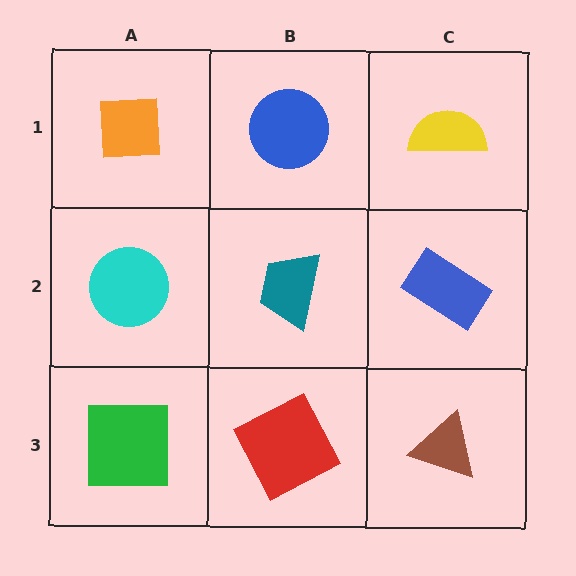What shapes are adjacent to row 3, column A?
A cyan circle (row 2, column A), a red square (row 3, column B).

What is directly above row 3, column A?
A cyan circle.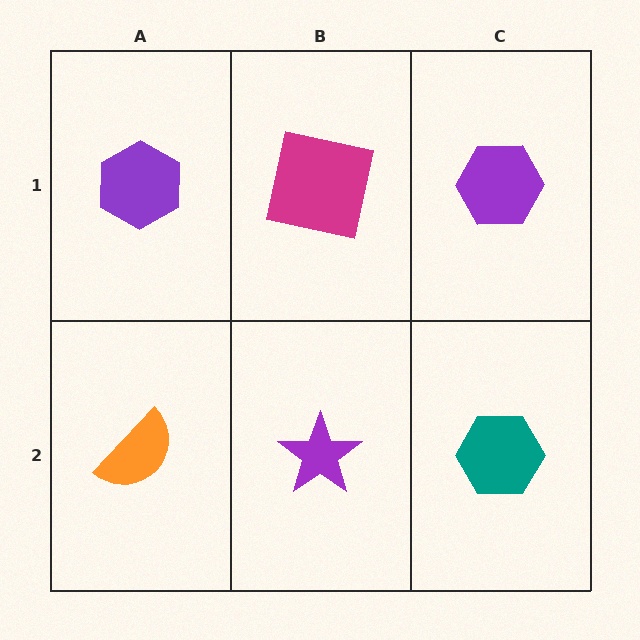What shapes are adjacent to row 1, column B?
A purple star (row 2, column B), a purple hexagon (row 1, column A), a purple hexagon (row 1, column C).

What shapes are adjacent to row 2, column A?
A purple hexagon (row 1, column A), a purple star (row 2, column B).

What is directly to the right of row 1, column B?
A purple hexagon.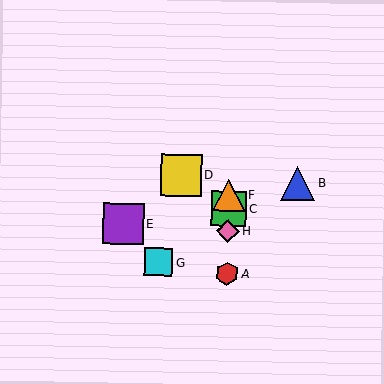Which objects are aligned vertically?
Objects A, C, F, H are aligned vertically.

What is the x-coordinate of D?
Object D is at x≈181.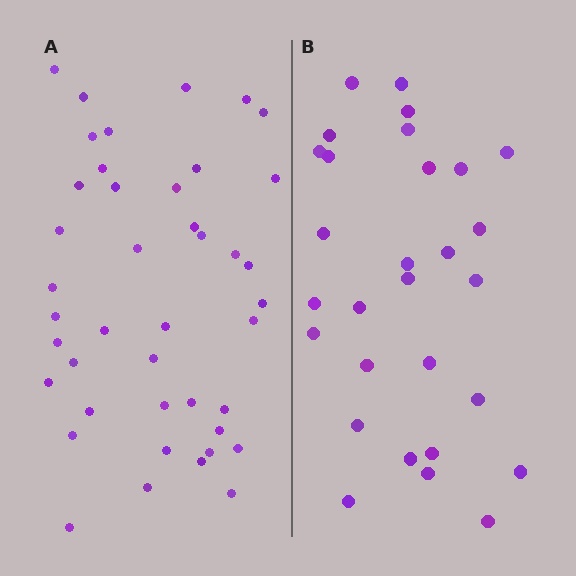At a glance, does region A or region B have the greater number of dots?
Region A (the left region) has more dots.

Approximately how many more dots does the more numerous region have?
Region A has approximately 15 more dots than region B.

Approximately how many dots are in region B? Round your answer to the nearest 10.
About 30 dots. (The exact count is 29, which rounds to 30.)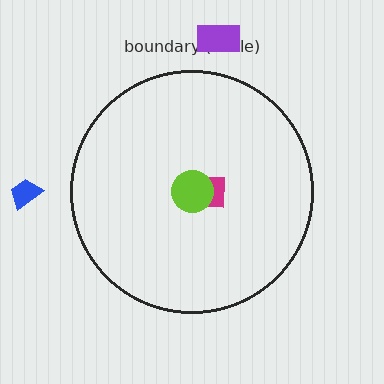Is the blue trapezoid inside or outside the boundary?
Outside.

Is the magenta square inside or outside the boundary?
Inside.